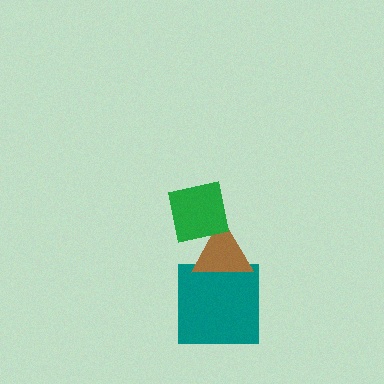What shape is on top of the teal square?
The brown triangle is on top of the teal square.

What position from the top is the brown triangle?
The brown triangle is 2nd from the top.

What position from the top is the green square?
The green square is 1st from the top.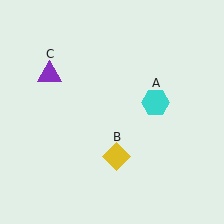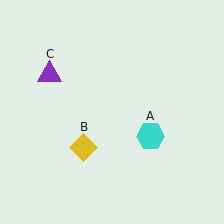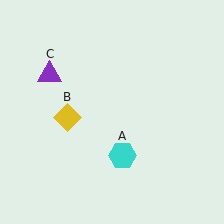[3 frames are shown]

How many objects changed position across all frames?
2 objects changed position: cyan hexagon (object A), yellow diamond (object B).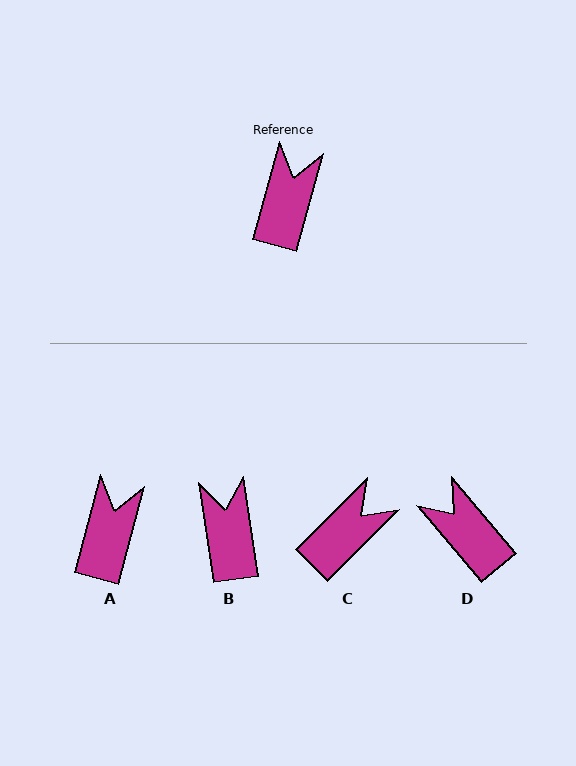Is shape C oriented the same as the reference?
No, it is off by about 30 degrees.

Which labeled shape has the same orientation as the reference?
A.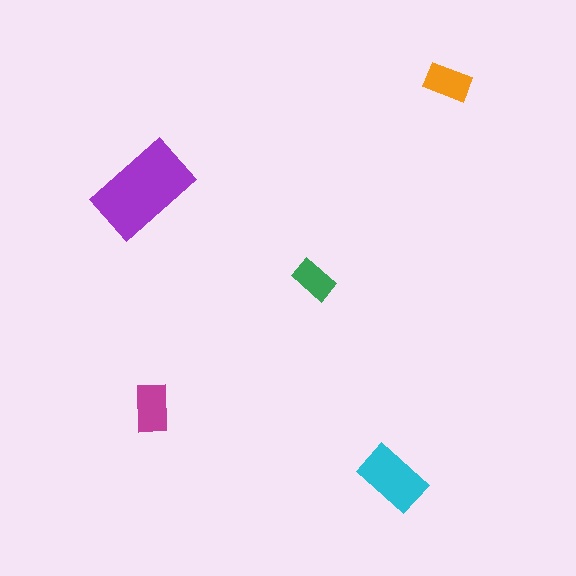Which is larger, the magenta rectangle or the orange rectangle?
The magenta one.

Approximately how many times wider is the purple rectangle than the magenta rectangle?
About 2 times wider.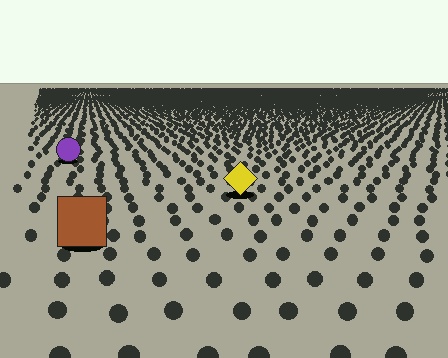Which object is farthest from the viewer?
The purple circle is farthest from the viewer. It appears smaller and the ground texture around it is denser.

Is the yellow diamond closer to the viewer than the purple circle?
Yes. The yellow diamond is closer — you can tell from the texture gradient: the ground texture is coarser near it.